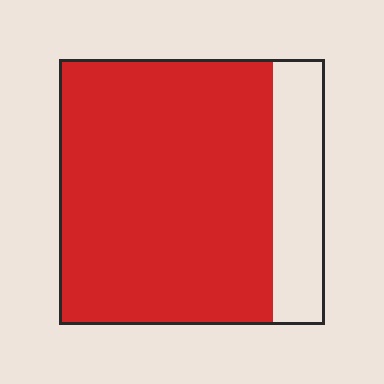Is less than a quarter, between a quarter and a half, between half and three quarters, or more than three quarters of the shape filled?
More than three quarters.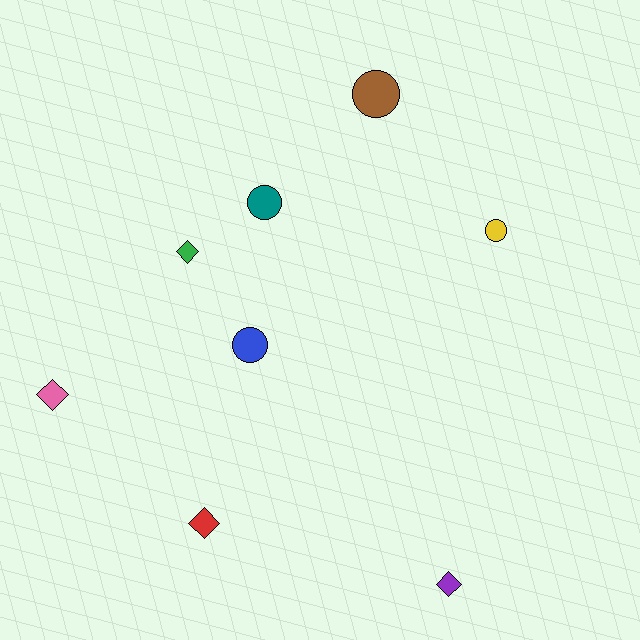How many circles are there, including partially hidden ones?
There are 4 circles.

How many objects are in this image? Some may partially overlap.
There are 8 objects.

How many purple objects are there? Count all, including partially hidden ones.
There is 1 purple object.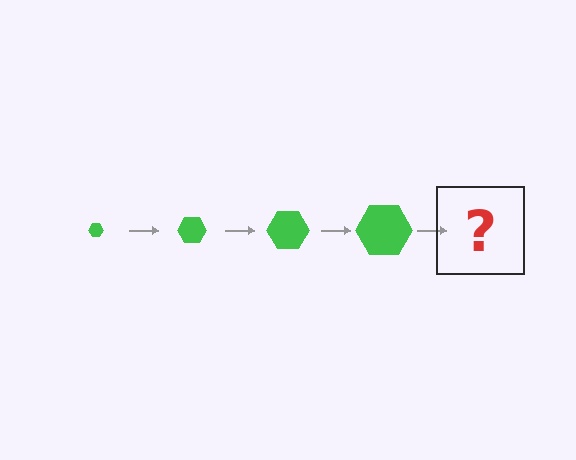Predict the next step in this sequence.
The next step is a green hexagon, larger than the previous one.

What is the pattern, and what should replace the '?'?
The pattern is that the hexagon gets progressively larger each step. The '?' should be a green hexagon, larger than the previous one.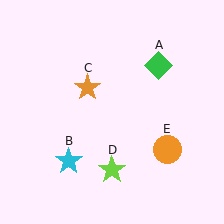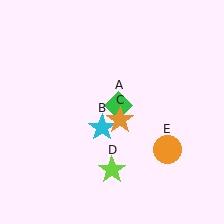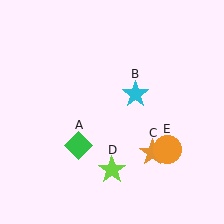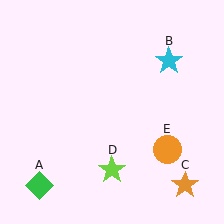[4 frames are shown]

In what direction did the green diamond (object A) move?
The green diamond (object A) moved down and to the left.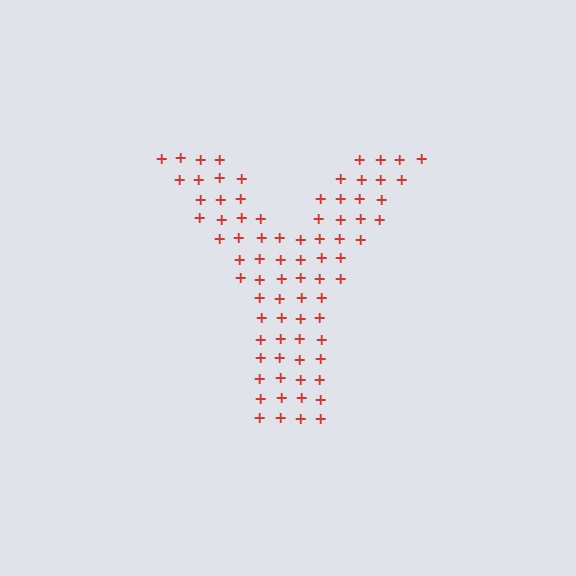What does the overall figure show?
The overall figure shows the letter Y.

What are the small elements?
The small elements are plus signs.